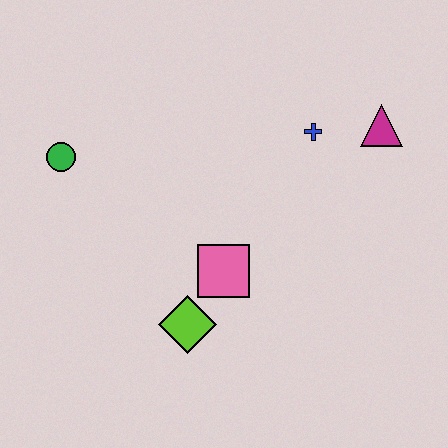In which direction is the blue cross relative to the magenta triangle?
The blue cross is to the left of the magenta triangle.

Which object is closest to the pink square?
The lime diamond is closest to the pink square.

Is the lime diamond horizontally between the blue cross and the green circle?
Yes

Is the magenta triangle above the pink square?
Yes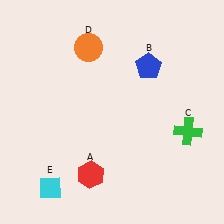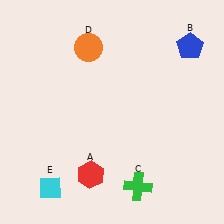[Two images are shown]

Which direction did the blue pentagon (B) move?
The blue pentagon (B) moved right.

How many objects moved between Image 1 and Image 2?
2 objects moved between the two images.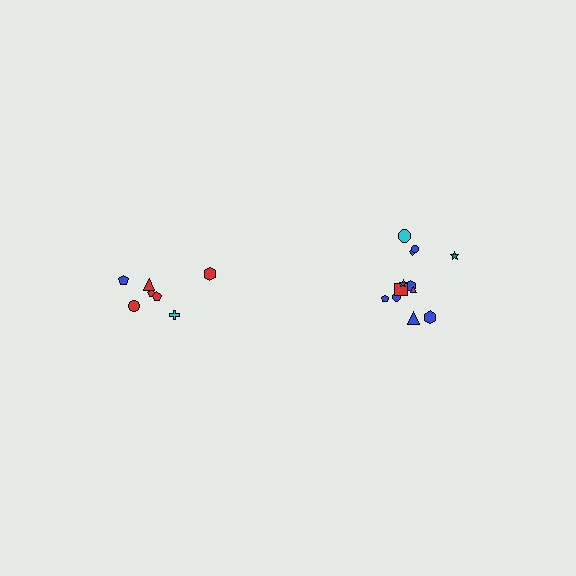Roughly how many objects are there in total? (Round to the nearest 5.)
Roughly 20 objects in total.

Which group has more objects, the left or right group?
The right group.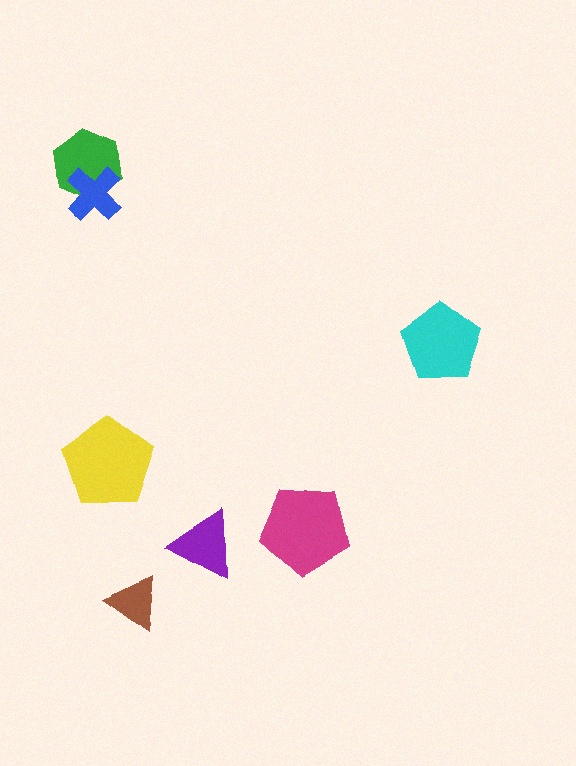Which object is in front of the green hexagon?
The blue cross is in front of the green hexagon.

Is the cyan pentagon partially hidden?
No, no other shape covers it.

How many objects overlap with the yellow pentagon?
0 objects overlap with the yellow pentagon.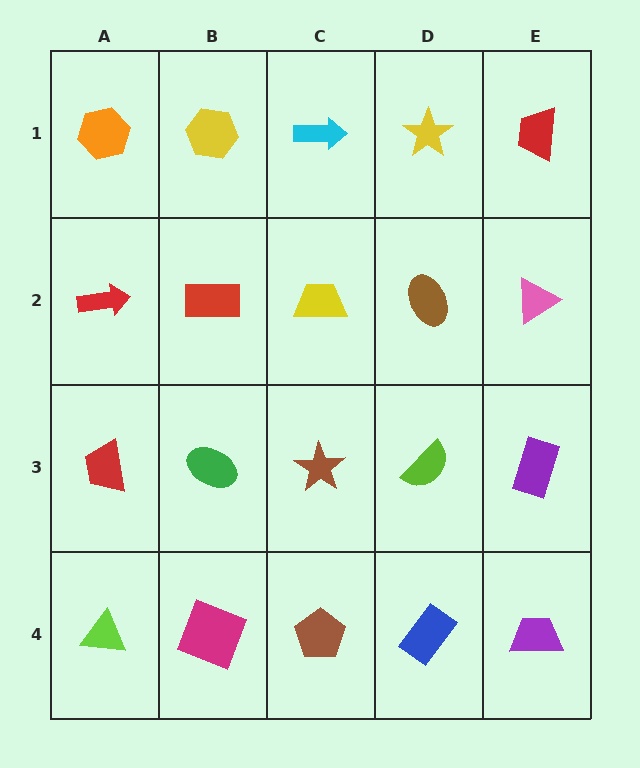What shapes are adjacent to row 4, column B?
A green ellipse (row 3, column B), a lime triangle (row 4, column A), a brown pentagon (row 4, column C).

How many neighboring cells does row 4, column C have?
3.